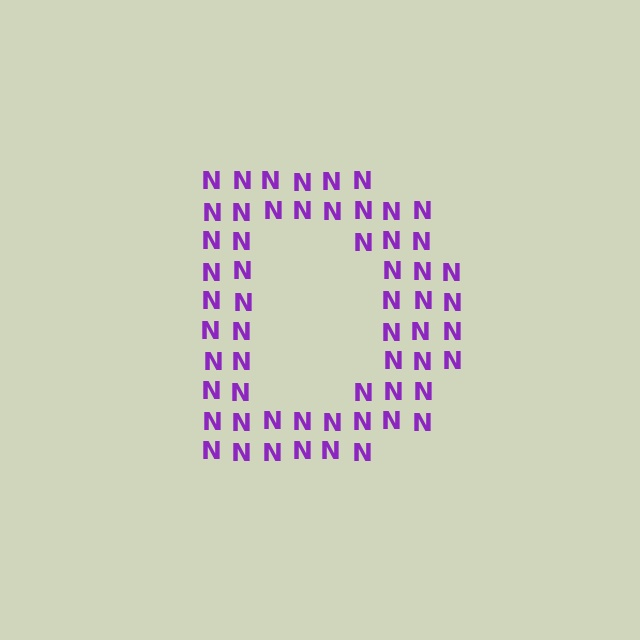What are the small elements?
The small elements are letter N's.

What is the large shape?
The large shape is the letter D.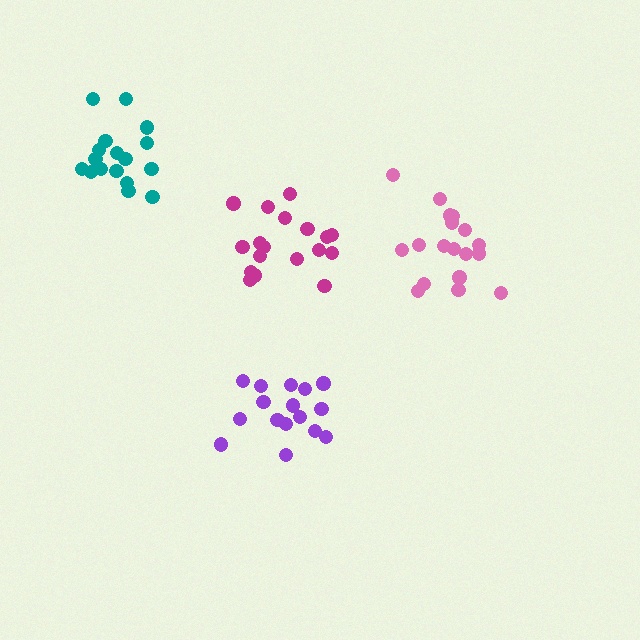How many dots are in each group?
Group 1: 16 dots, Group 2: 18 dots, Group 3: 17 dots, Group 4: 18 dots (69 total).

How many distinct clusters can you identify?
There are 4 distinct clusters.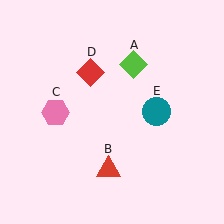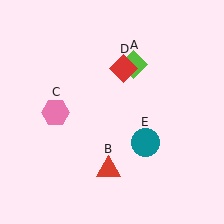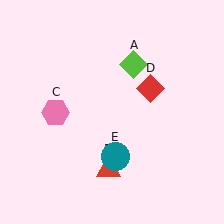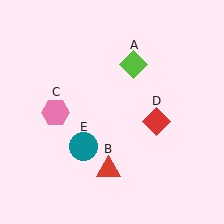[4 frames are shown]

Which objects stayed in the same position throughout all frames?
Lime diamond (object A) and red triangle (object B) and pink hexagon (object C) remained stationary.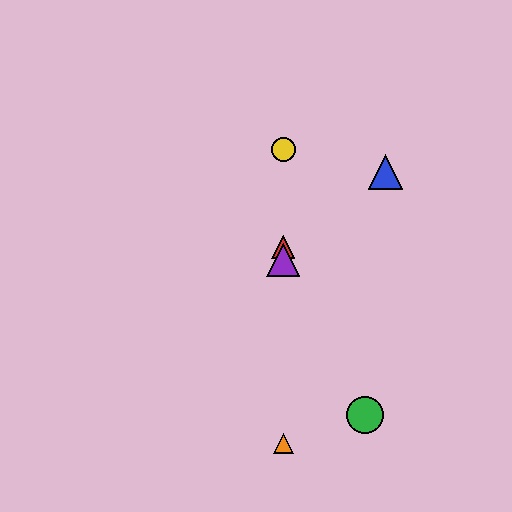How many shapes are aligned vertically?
4 shapes (the red triangle, the yellow circle, the purple triangle, the orange triangle) are aligned vertically.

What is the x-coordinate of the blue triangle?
The blue triangle is at x≈386.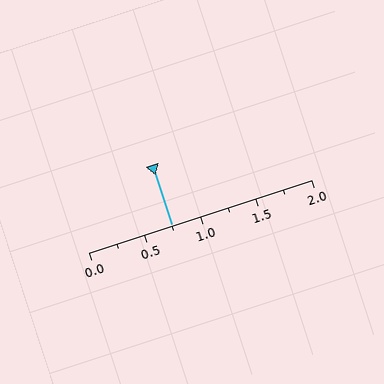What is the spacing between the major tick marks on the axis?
The major ticks are spaced 0.5 apart.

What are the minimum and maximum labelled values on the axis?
The axis runs from 0.0 to 2.0.